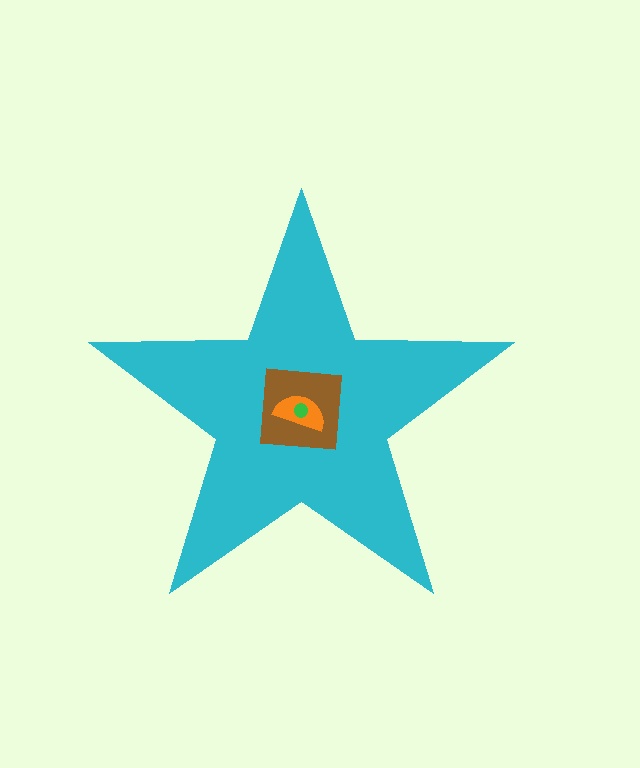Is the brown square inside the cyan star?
Yes.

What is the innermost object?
The green circle.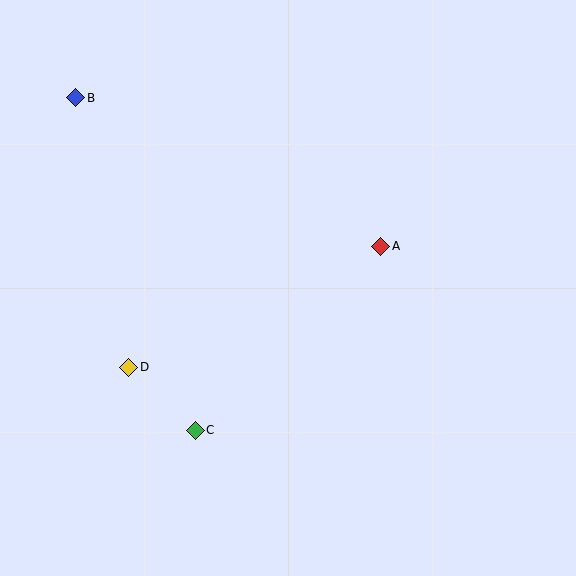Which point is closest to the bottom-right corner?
Point A is closest to the bottom-right corner.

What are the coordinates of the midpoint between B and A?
The midpoint between B and A is at (228, 172).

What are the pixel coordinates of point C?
Point C is at (195, 430).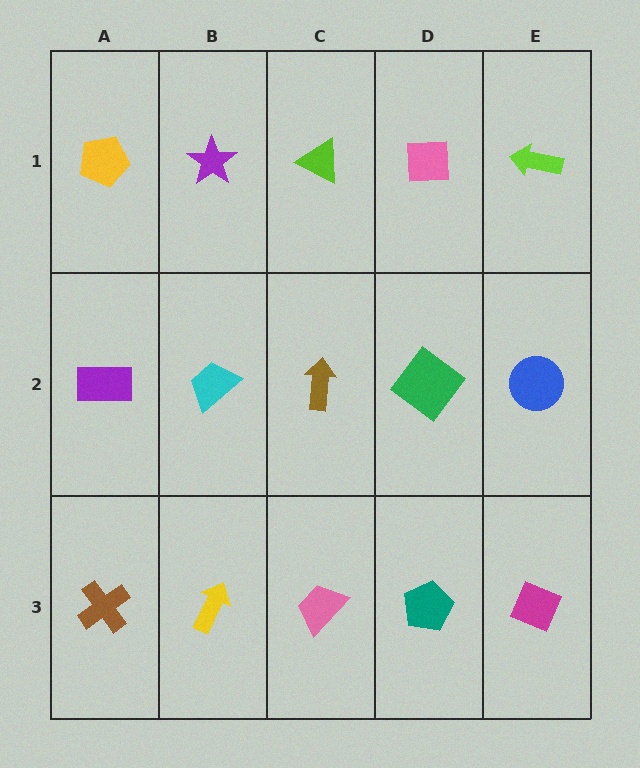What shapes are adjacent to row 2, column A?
A yellow pentagon (row 1, column A), a brown cross (row 3, column A), a cyan trapezoid (row 2, column B).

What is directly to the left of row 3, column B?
A brown cross.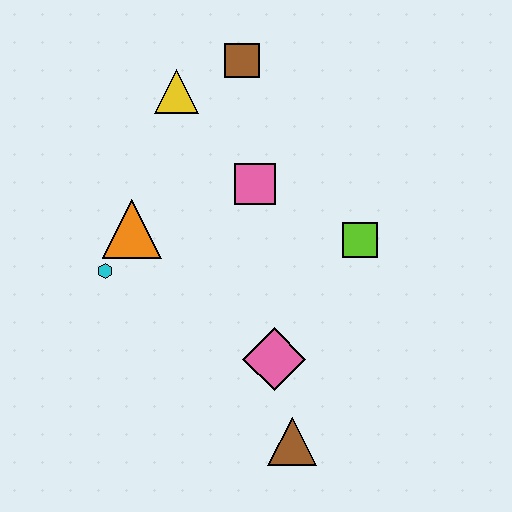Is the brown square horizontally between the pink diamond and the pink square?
No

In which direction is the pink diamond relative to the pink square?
The pink diamond is below the pink square.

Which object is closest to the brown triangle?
The pink diamond is closest to the brown triangle.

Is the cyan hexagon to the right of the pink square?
No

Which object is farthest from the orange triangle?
The brown triangle is farthest from the orange triangle.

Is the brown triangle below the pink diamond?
Yes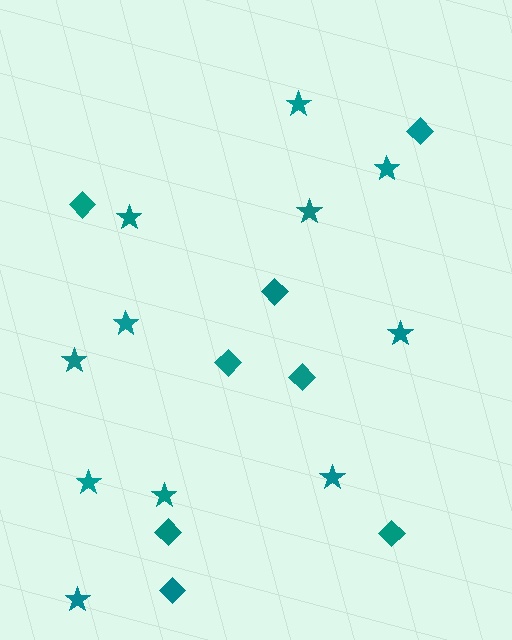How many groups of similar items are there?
There are 2 groups: one group of diamonds (8) and one group of stars (11).